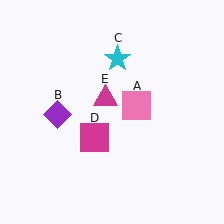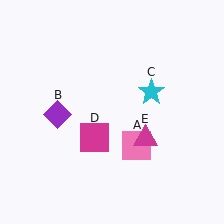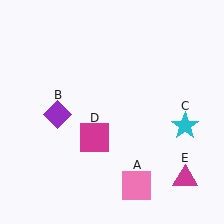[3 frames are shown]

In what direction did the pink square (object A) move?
The pink square (object A) moved down.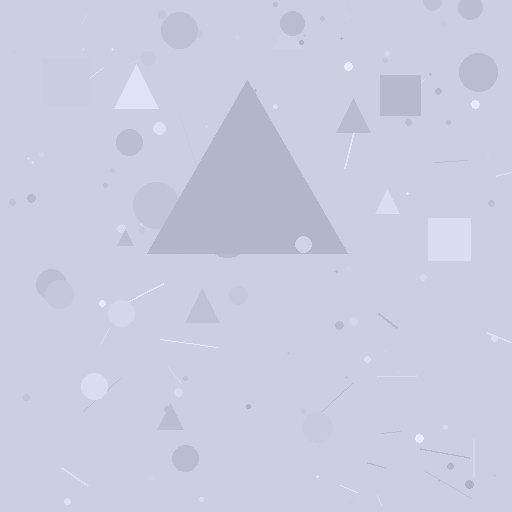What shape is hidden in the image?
A triangle is hidden in the image.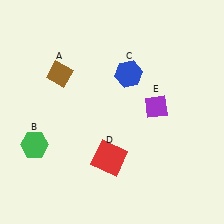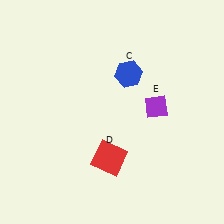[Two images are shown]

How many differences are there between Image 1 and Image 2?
There are 2 differences between the two images.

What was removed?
The green hexagon (B), the brown diamond (A) were removed in Image 2.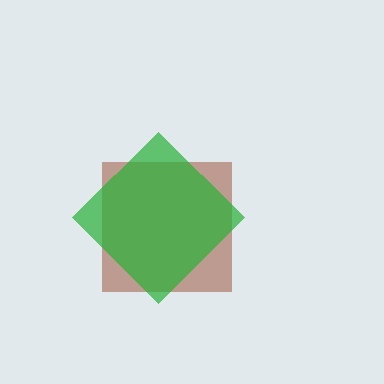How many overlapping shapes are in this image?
There are 2 overlapping shapes in the image.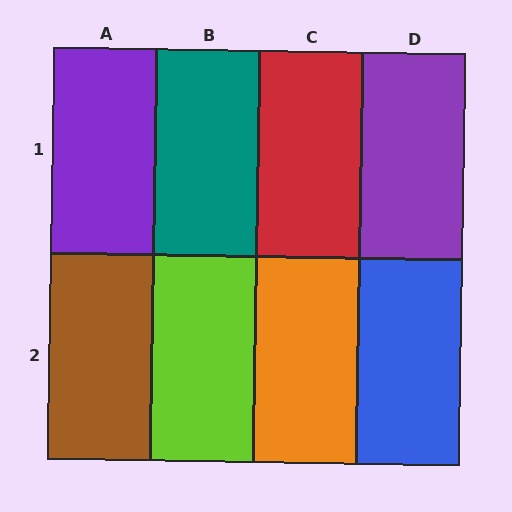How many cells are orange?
1 cell is orange.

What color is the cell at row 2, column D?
Blue.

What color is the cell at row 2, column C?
Orange.